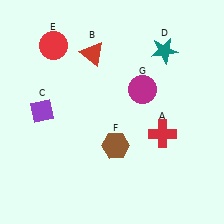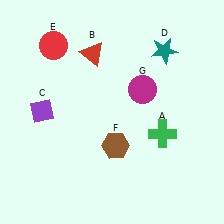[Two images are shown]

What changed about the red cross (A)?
In Image 1, A is red. In Image 2, it changed to green.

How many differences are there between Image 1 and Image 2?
There is 1 difference between the two images.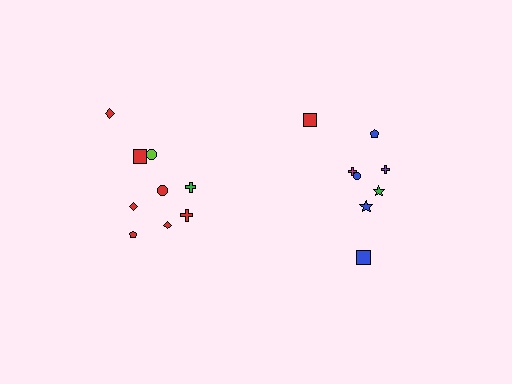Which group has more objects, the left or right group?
The left group.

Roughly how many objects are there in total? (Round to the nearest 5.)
Roughly 20 objects in total.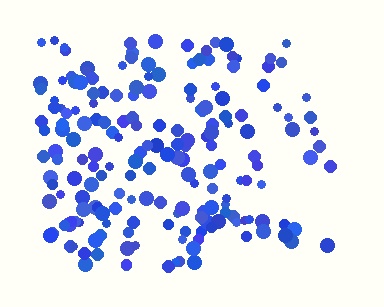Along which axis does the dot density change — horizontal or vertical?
Horizontal.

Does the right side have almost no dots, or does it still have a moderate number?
Still a moderate number, just noticeably fewer than the left.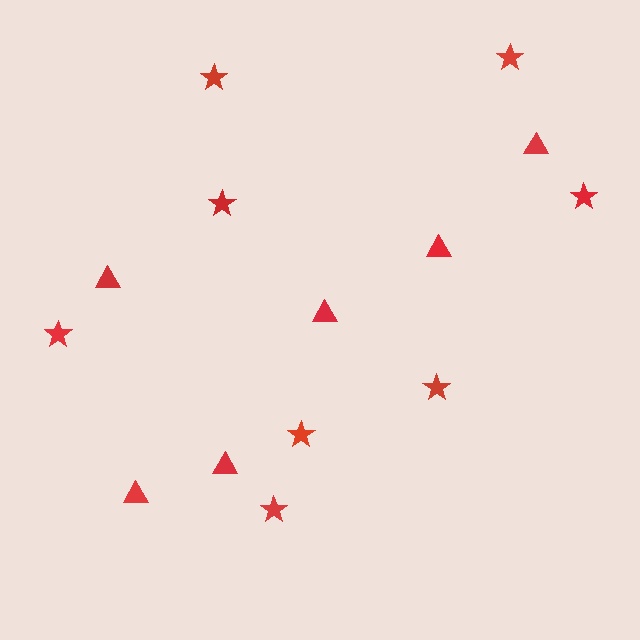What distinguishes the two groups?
There are 2 groups: one group of triangles (6) and one group of stars (8).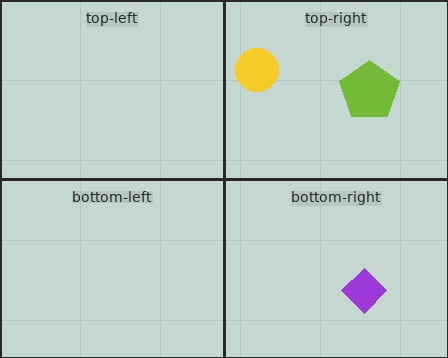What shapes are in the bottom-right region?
The purple diamond.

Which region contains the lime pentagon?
The top-right region.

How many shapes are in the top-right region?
2.